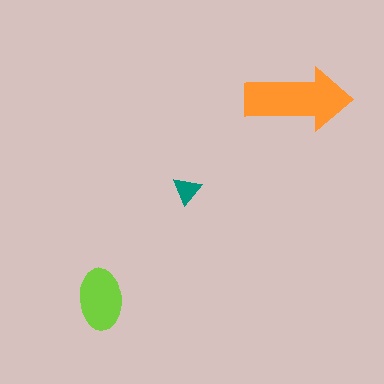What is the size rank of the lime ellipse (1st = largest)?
2nd.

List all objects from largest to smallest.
The orange arrow, the lime ellipse, the teal triangle.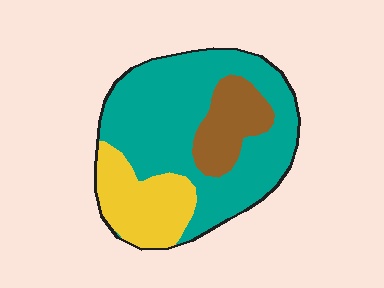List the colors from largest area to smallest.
From largest to smallest: teal, yellow, brown.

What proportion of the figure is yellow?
Yellow takes up between a sixth and a third of the figure.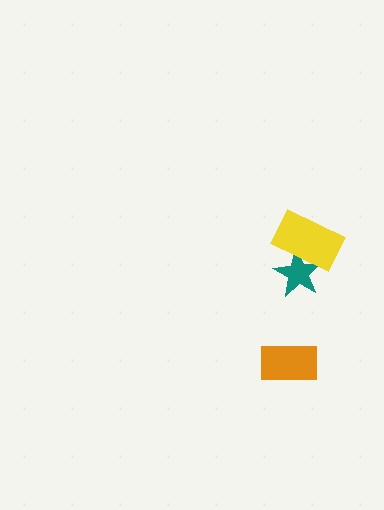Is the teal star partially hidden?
Yes, it is partially covered by another shape.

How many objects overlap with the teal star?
1 object overlaps with the teal star.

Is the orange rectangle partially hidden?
No, no other shape covers it.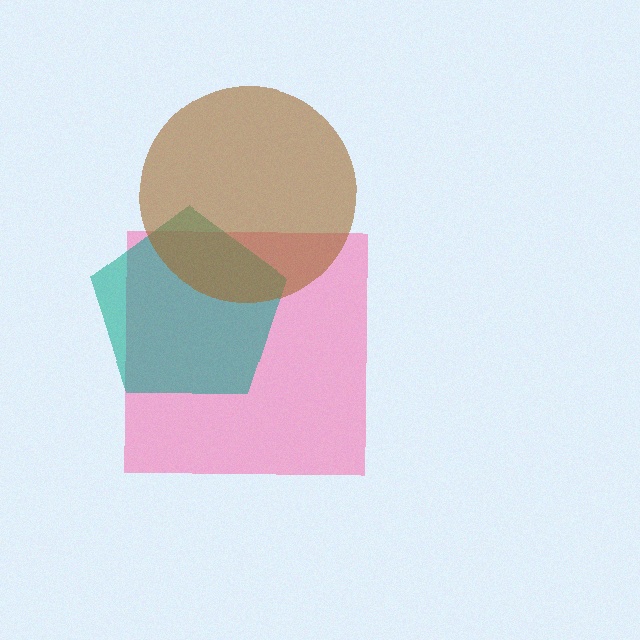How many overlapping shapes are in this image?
There are 3 overlapping shapes in the image.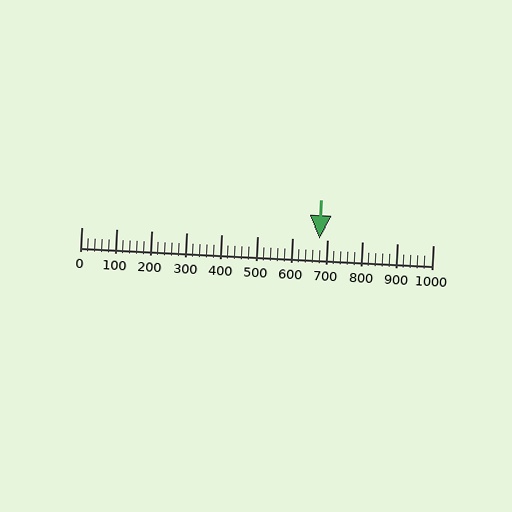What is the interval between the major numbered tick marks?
The major tick marks are spaced 100 units apart.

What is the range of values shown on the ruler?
The ruler shows values from 0 to 1000.